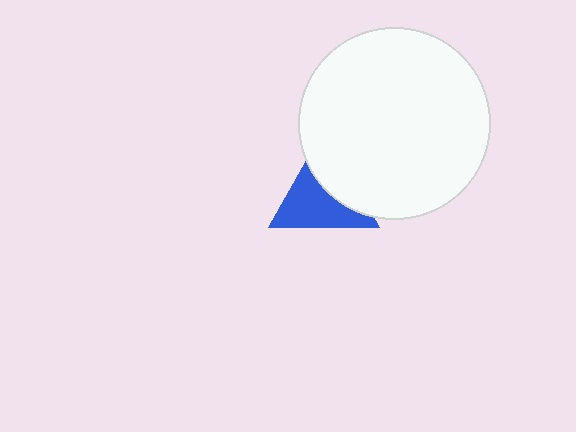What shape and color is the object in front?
The object in front is a white circle.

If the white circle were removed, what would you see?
You would see the complete blue triangle.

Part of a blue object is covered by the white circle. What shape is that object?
It is a triangle.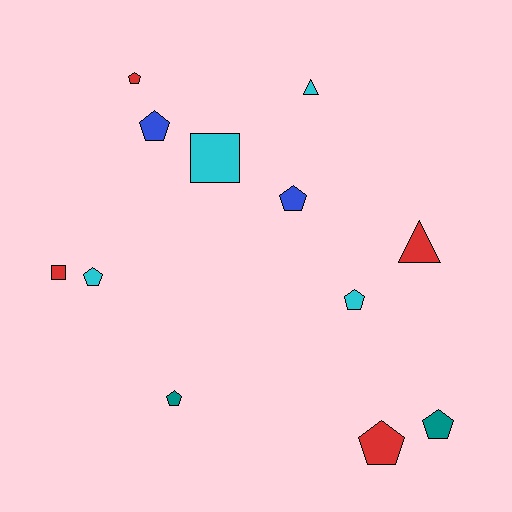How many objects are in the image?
There are 12 objects.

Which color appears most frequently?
Red, with 4 objects.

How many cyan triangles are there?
There is 1 cyan triangle.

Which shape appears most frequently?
Pentagon, with 8 objects.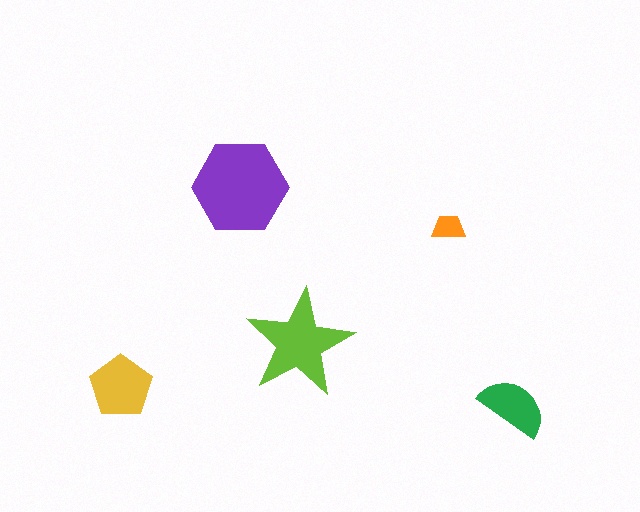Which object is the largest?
The purple hexagon.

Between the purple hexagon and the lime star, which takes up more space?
The purple hexagon.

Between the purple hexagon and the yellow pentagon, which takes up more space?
The purple hexagon.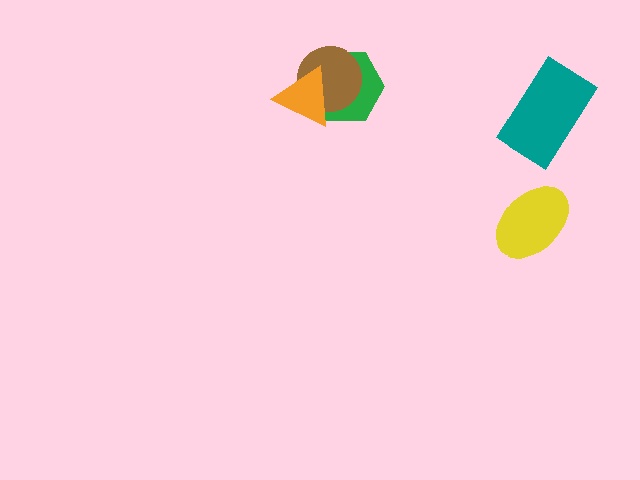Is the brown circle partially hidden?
Yes, it is partially covered by another shape.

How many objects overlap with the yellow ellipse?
0 objects overlap with the yellow ellipse.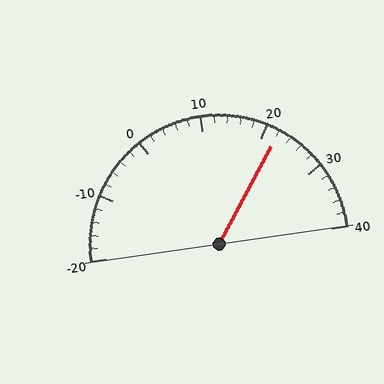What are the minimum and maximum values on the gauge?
The gauge ranges from -20 to 40.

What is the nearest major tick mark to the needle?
The nearest major tick mark is 20.